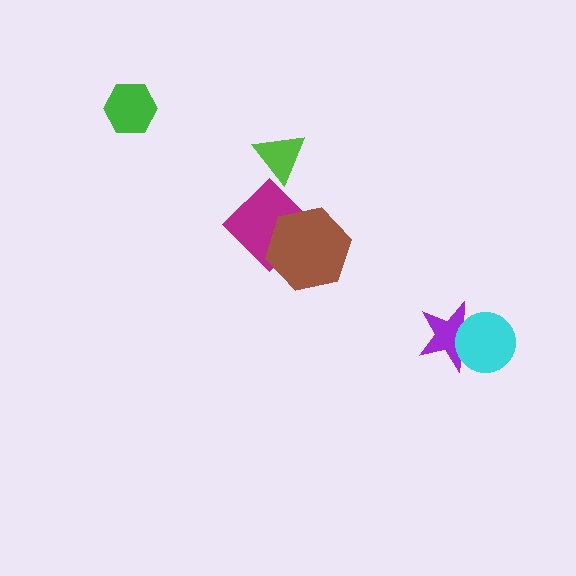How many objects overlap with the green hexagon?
0 objects overlap with the green hexagon.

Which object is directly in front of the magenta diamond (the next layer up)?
The brown hexagon is directly in front of the magenta diamond.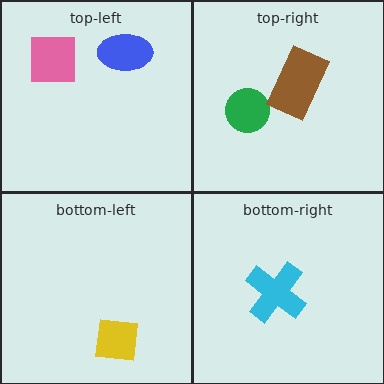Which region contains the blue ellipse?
The top-left region.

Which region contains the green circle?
The top-right region.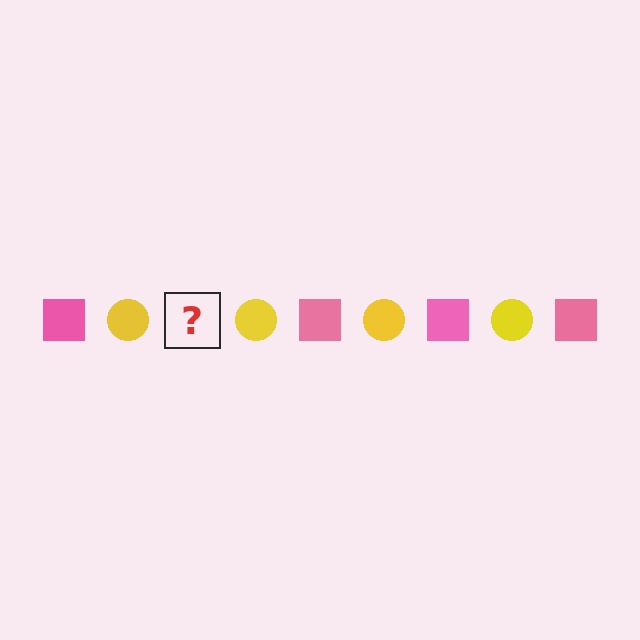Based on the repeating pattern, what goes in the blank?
The blank should be a pink square.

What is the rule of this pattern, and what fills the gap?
The rule is that the pattern alternates between pink square and yellow circle. The gap should be filled with a pink square.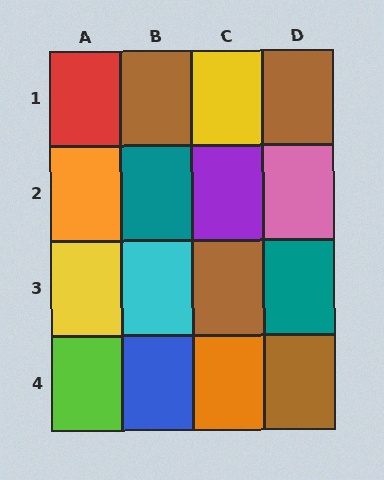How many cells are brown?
4 cells are brown.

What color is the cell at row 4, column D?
Brown.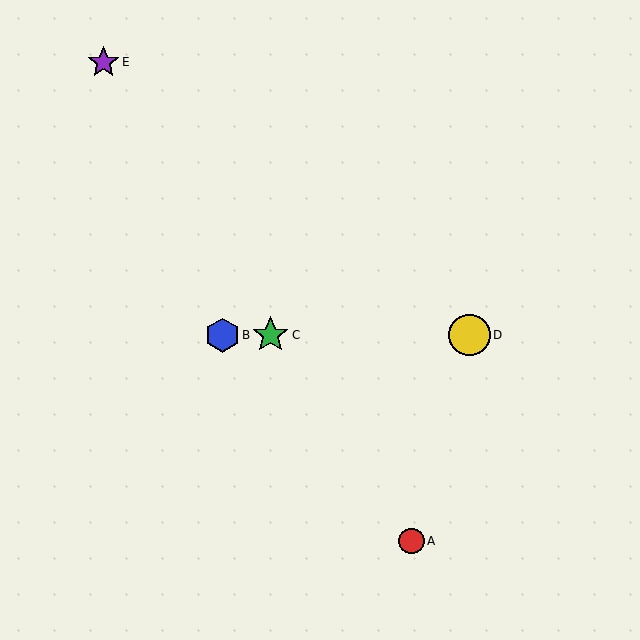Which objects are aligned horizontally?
Objects B, C, D are aligned horizontally.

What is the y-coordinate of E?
Object E is at y≈62.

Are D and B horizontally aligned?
Yes, both are at y≈335.